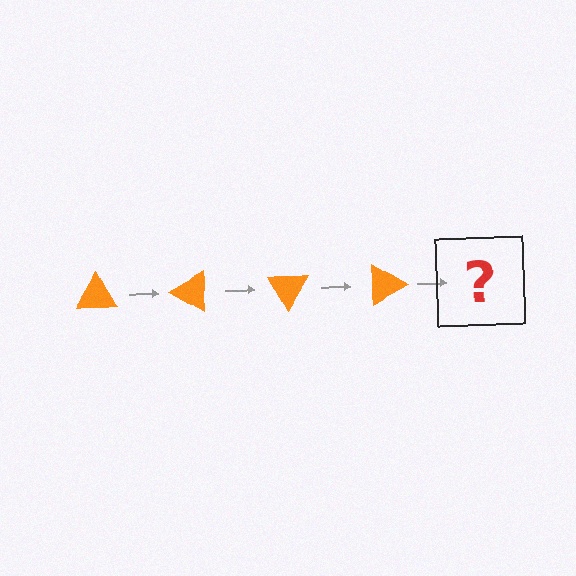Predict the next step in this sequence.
The next step is an orange triangle rotated 120 degrees.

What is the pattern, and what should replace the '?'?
The pattern is that the triangle rotates 30 degrees each step. The '?' should be an orange triangle rotated 120 degrees.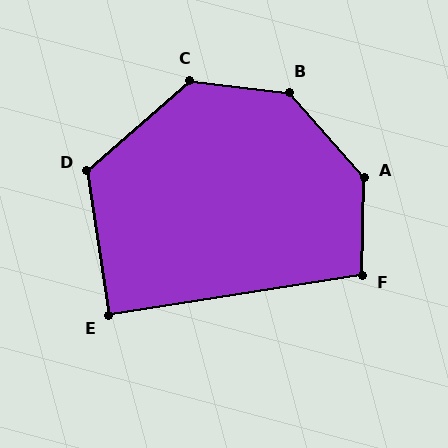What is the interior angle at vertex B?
Approximately 137 degrees (obtuse).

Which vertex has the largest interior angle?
A, at approximately 138 degrees.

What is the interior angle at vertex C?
Approximately 132 degrees (obtuse).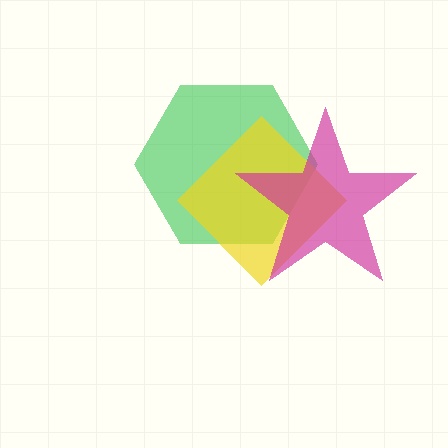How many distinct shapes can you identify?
There are 3 distinct shapes: a green hexagon, a yellow diamond, a magenta star.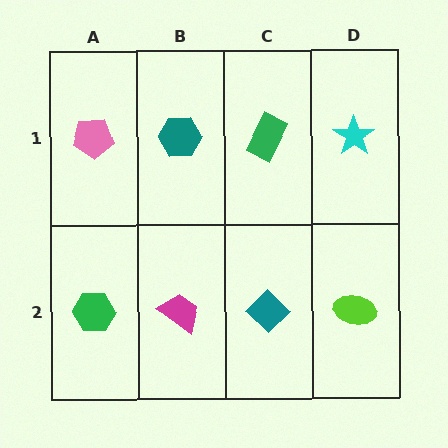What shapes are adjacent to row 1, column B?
A magenta trapezoid (row 2, column B), a pink pentagon (row 1, column A), a green rectangle (row 1, column C).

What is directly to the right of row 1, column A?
A teal hexagon.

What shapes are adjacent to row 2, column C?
A green rectangle (row 1, column C), a magenta trapezoid (row 2, column B), a lime ellipse (row 2, column D).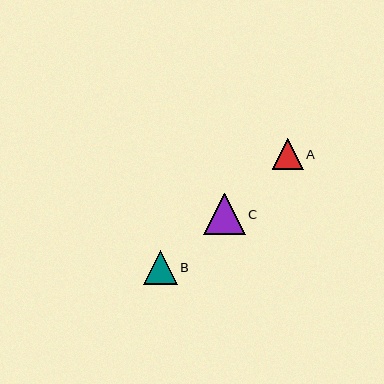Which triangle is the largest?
Triangle C is the largest with a size of approximately 42 pixels.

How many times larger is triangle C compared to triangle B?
Triangle C is approximately 1.2 times the size of triangle B.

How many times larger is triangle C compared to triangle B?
Triangle C is approximately 1.2 times the size of triangle B.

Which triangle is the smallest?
Triangle A is the smallest with a size of approximately 31 pixels.